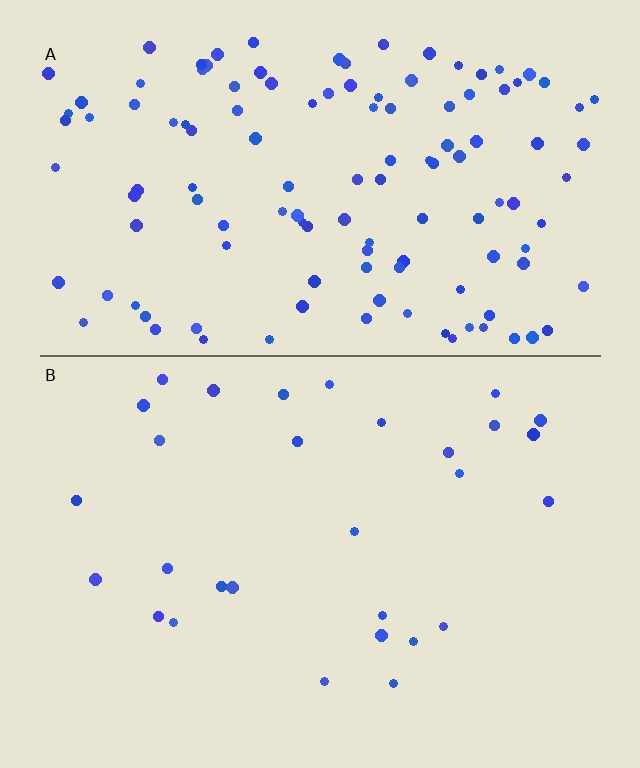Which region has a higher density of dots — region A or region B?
A (the top).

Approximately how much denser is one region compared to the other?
Approximately 4.3× — region A over region B.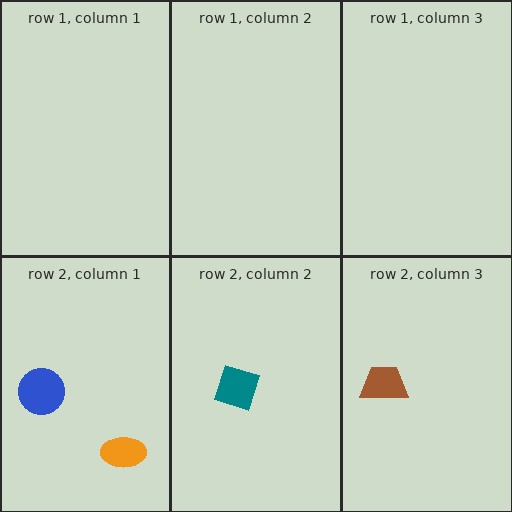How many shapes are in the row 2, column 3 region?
1.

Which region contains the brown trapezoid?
The row 2, column 3 region.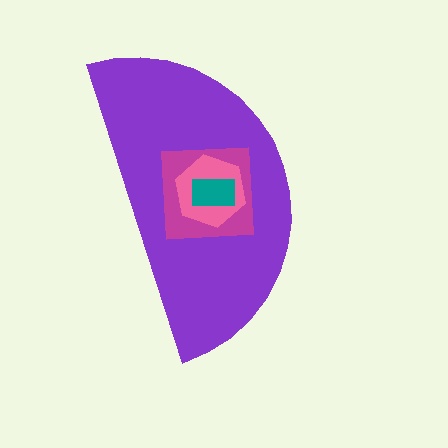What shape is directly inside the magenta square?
The pink hexagon.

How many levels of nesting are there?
4.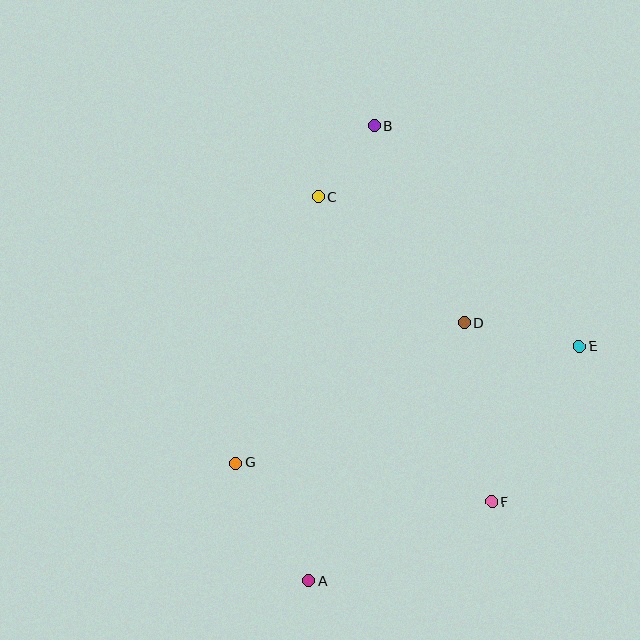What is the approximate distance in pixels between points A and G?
The distance between A and G is approximately 139 pixels.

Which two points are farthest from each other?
Points A and B are farthest from each other.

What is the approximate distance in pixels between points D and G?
The distance between D and G is approximately 268 pixels.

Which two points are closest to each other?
Points B and C are closest to each other.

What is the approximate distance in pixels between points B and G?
The distance between B and G is approximately 365 pixels.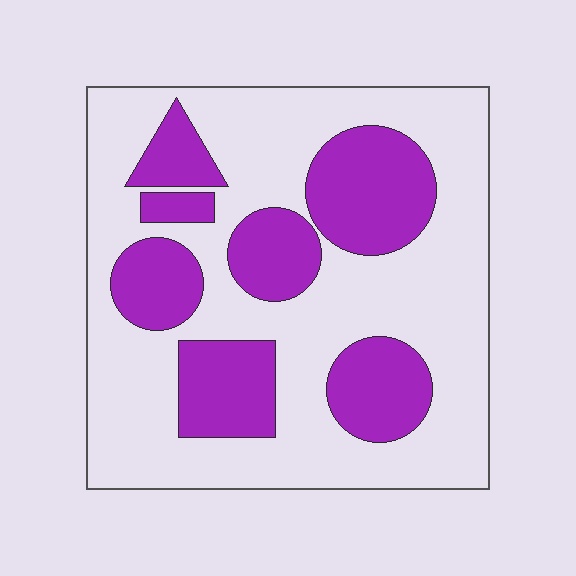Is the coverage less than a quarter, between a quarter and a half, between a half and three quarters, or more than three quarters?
Between a quarter and a half.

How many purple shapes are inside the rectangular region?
7.